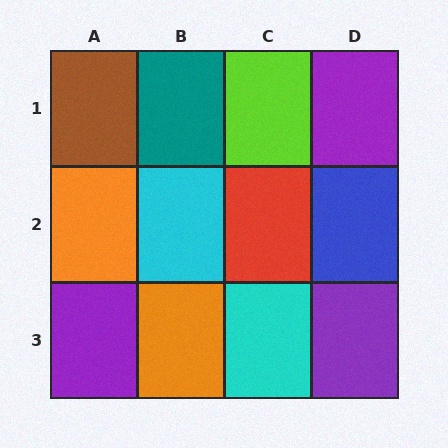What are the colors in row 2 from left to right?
Orange, cyan, red, blue.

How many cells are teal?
1 cell is teal.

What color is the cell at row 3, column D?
Purple.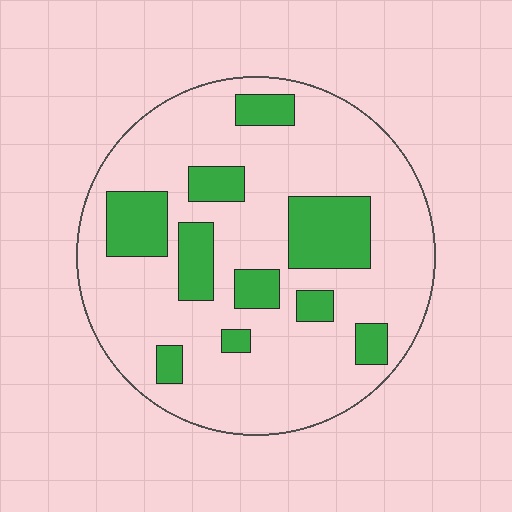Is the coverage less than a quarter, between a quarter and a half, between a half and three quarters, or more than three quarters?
Less than a quarter.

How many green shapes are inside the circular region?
10.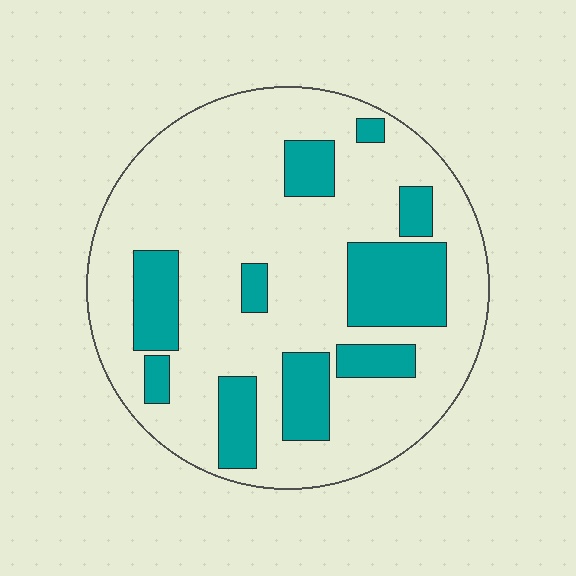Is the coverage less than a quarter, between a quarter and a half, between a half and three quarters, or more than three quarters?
Less than a quarter.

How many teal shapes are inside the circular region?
10.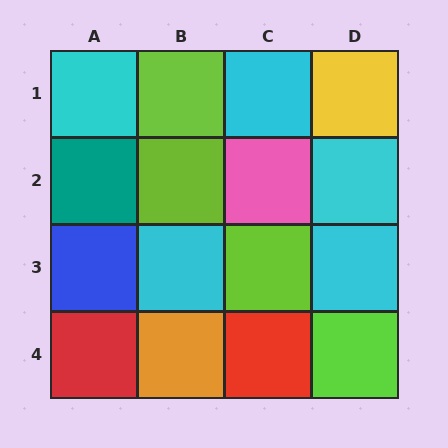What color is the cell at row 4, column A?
Red.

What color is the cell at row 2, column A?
Teal.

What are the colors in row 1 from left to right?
Cyan, lime, cyan, yellow.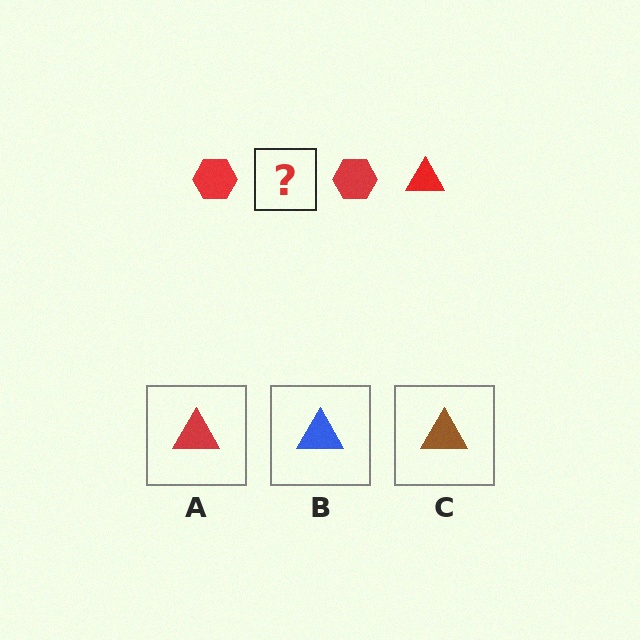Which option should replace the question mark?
Option A.